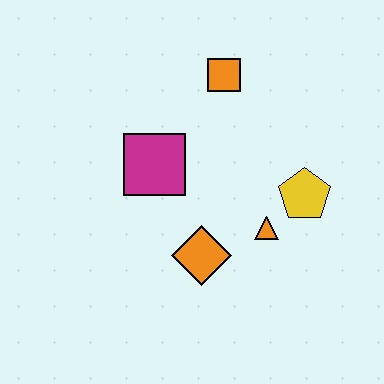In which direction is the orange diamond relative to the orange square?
The orange diamond is below the orange square.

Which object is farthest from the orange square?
The orange diamond is farthest from the orange square.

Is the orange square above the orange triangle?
Yes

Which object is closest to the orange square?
The magenta square is closest to the orange square.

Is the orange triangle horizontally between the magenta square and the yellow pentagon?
Yes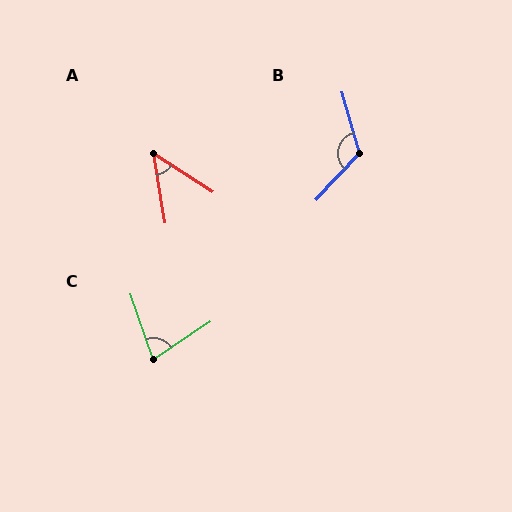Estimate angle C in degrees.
Approximately 75 degrees.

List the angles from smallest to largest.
A (48°), C (75°), B (120°).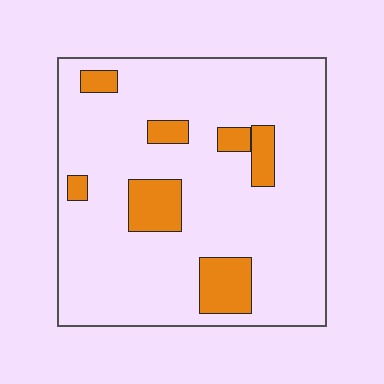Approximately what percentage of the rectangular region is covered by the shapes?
Approximately 15%.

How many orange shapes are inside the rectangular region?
7.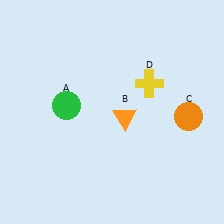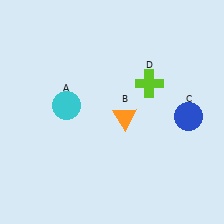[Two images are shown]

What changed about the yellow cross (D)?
In Image 1, D is yellow. In Image 2, it changed to lime.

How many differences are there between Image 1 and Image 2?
There are 3 differences between the two images.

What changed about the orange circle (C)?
In Image 1, C is orange. In Image 2, it changed to blue.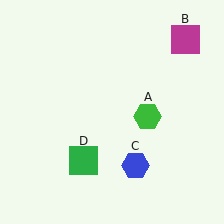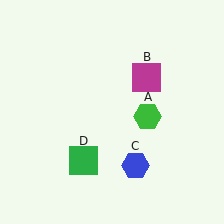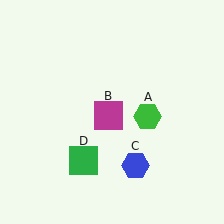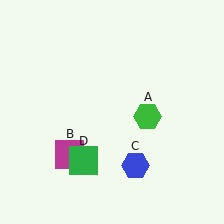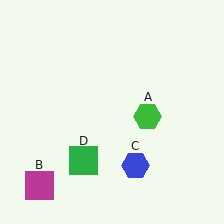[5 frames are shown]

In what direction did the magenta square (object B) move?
The magenta square (object B) moved down and to the left.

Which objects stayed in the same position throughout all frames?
Green hexagon (object A) and blue hexagon (object C) and green square (object D) remained stationary.